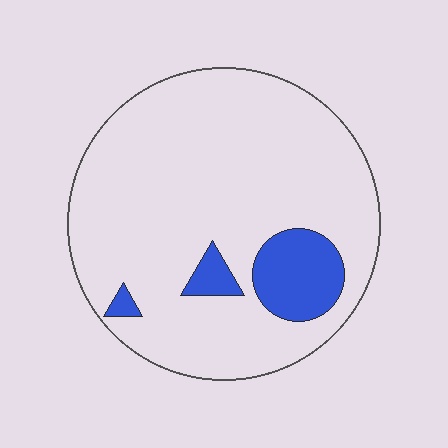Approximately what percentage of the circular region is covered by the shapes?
Approximately 10%.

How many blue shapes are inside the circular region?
3.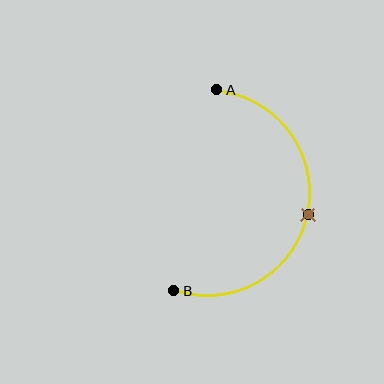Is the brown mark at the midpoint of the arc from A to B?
Yes. The brown mark lies on the arc at equal arc-length from both A and B — it is the arc midpoint.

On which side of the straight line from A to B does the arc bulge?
The arc bulges to the right of the straight line connecting A and B.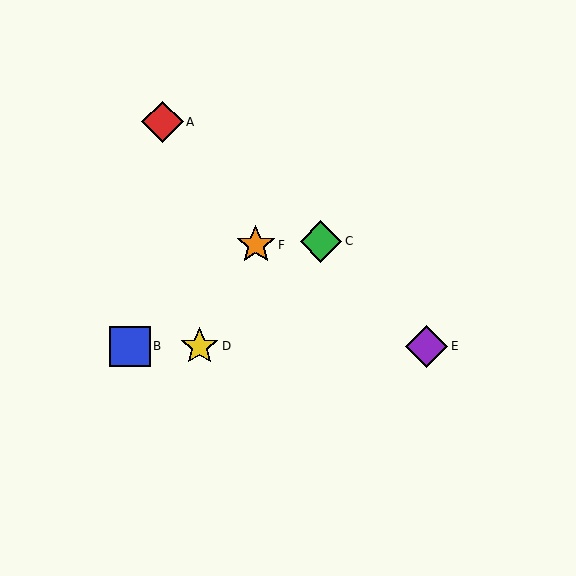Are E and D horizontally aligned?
Yes, both are at y≈347.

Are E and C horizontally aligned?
No, E is at y≈347 and C is at y≈241.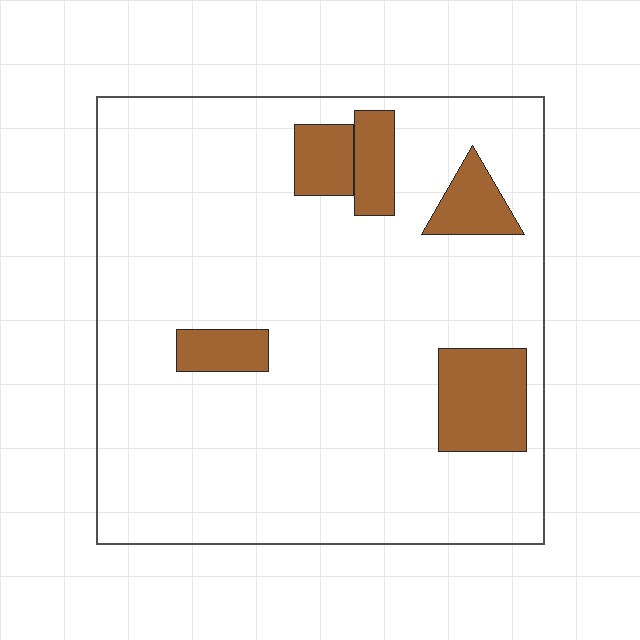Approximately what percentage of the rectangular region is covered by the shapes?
Approximately 15%.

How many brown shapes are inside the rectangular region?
5.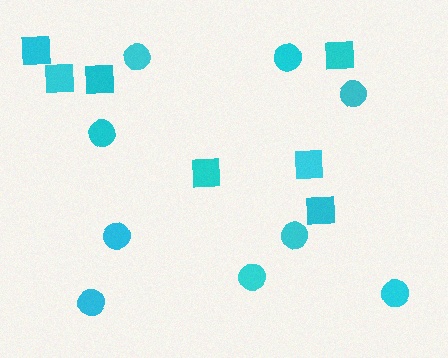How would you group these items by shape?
There are 2 groups: one group of squares (7) and one group of circles (9).